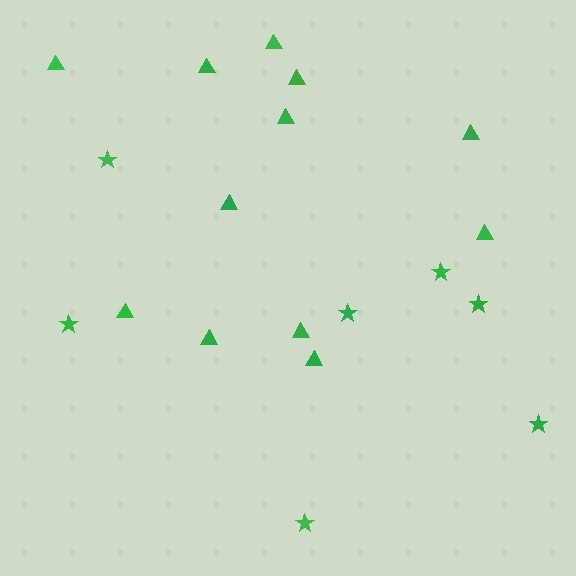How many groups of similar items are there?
There are 2 groups: one group of stars (7) and one group of triangles (12).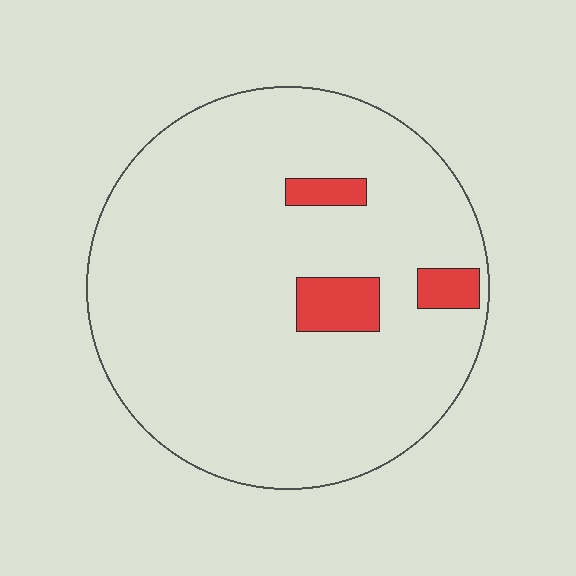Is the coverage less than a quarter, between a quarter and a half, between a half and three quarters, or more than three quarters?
Less than a quarter.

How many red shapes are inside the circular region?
3.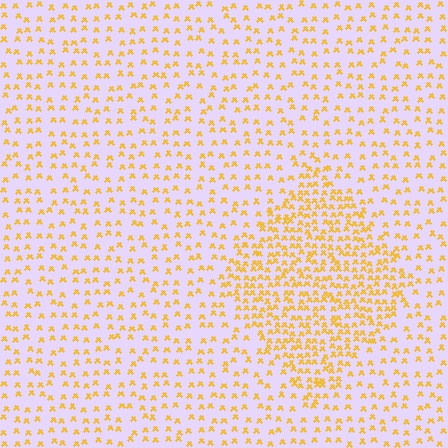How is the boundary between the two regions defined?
The boundary is defined by a change in element density (approximately 2.2x ratio). All elements are the same color, size, and shape.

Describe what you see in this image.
The image contains small yellow elements arranged at two different densities. A diamond-shaped region is visible where the elements are more densely packed than the surrounding area.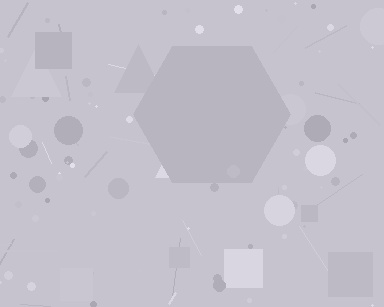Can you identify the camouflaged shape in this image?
The camouflaged shape is a hexagon.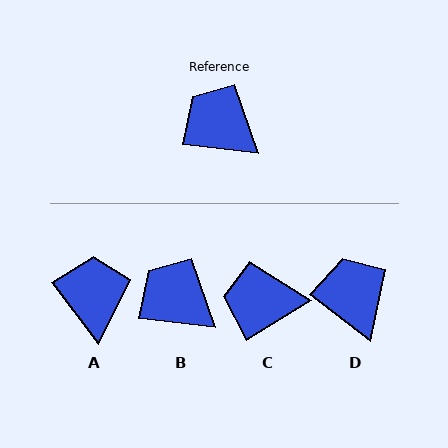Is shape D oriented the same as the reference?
No, it is off by about 31 degrees.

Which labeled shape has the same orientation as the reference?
B.